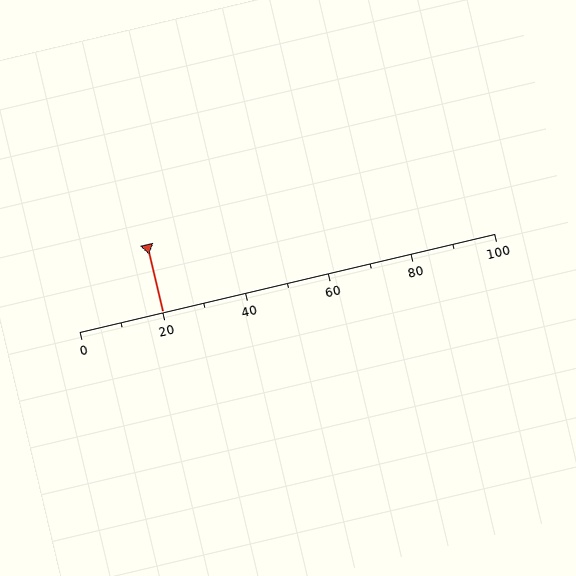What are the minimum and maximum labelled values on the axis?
The axis runs from 0 to 100.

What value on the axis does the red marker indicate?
The marker indicates approximately 20.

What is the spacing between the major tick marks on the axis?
The major ticks are spaced 20 apart.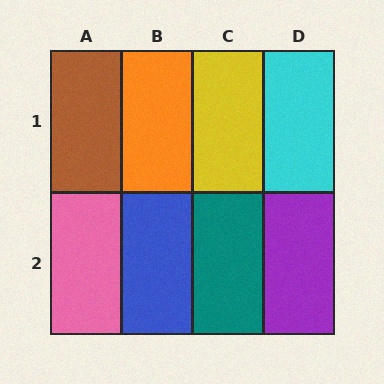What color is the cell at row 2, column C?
Teal.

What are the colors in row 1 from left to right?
Brown, orange, yellow, cyan.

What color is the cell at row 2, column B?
Blue.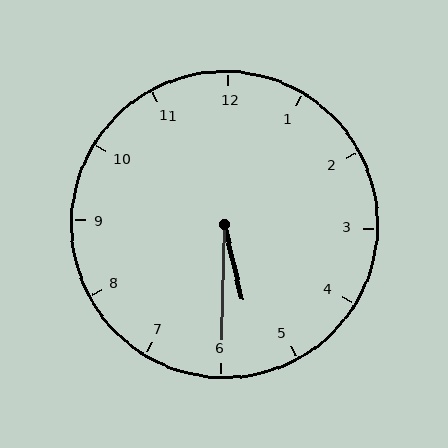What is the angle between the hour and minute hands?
Approximately 15 degrees.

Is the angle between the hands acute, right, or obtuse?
It is acute.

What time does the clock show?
5:30.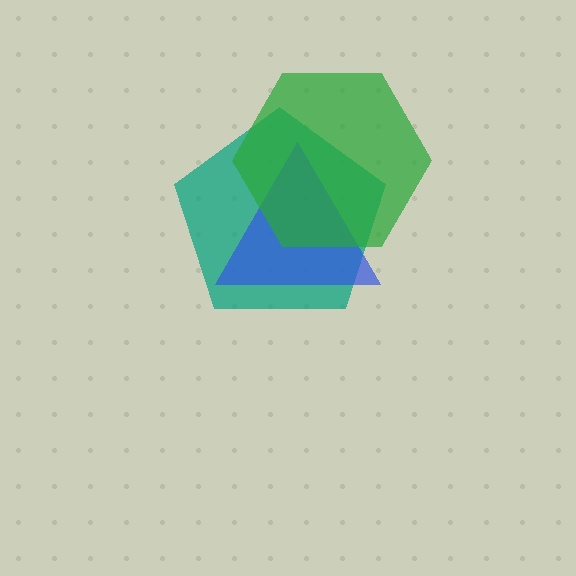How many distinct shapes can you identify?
There are 3 distinct shapes: a teal pentagon, a blue triangle, a green hexagon.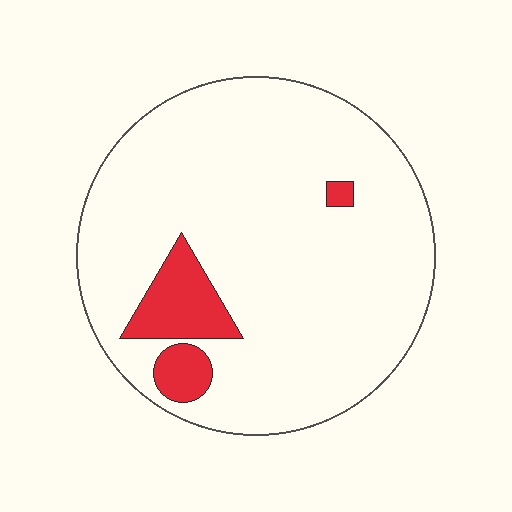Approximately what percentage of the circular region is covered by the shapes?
Approximately 10%.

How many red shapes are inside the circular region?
3.